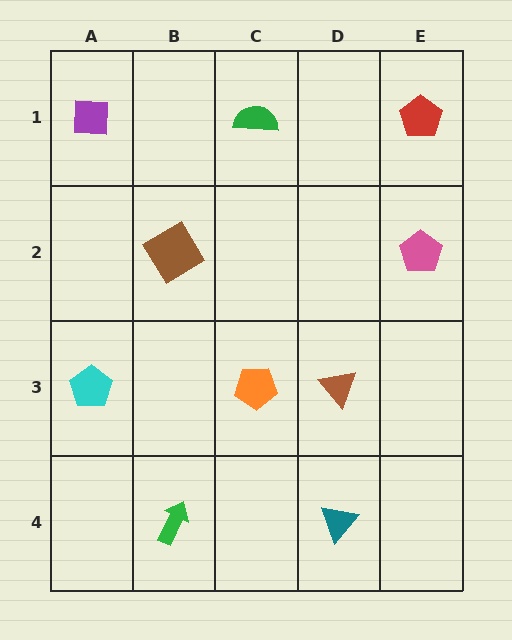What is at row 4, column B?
A green arrow.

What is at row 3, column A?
A cyan pentagon.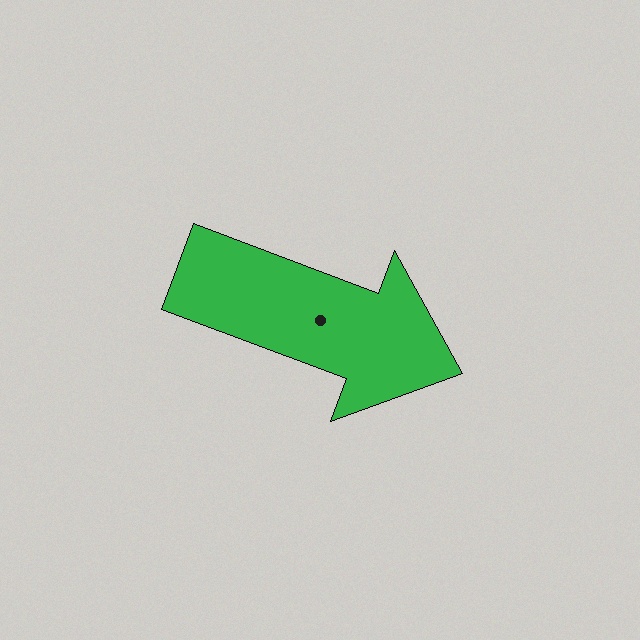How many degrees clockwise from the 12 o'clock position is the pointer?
Approximately 110 degrees.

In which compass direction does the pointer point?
East.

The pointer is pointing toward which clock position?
Roughly 4 o'clock.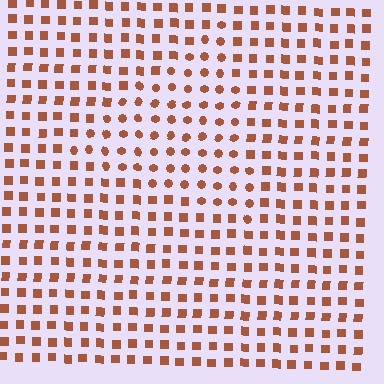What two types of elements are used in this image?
The image uses circles inside the triangle region and squares outside it.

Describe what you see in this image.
The image is filled with small brown elements arranged in a uniform grid. A triangle-shaped region contains circles, while the surrounding area contains squares. The boundary is defined purely by the change in element shape.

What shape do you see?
I see a triangle.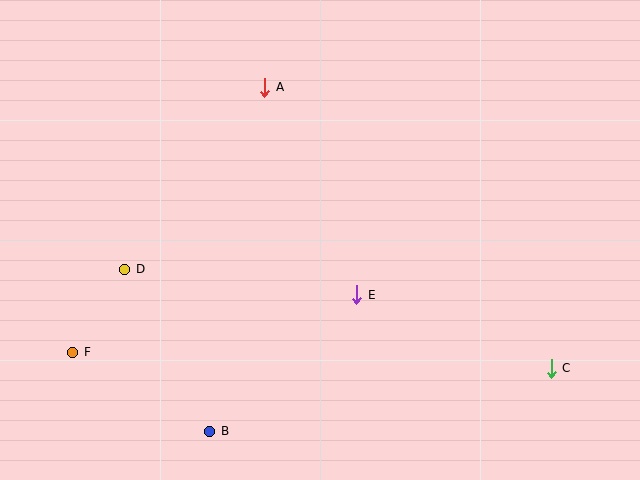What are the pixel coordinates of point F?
Point F is at (73, 352).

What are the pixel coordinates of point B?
Point B is at (210, 431).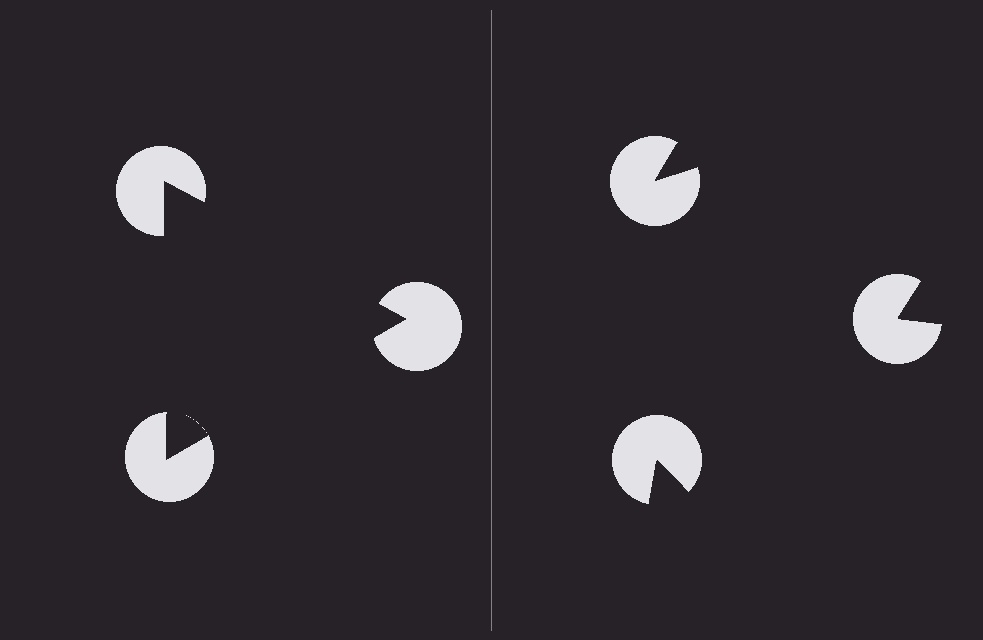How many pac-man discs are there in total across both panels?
6 — 3 on each side.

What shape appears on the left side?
An illusory triangle.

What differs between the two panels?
The pac-man discs are positioned identically on both sides; only the wedge orientations differ. On the left they align to a triangle; on the right they are misaligned.